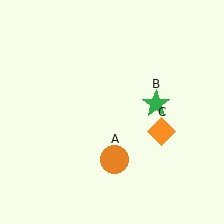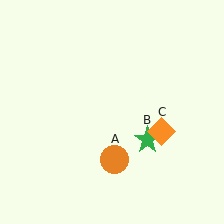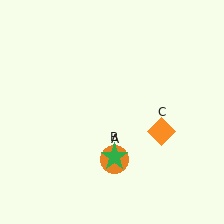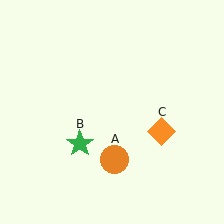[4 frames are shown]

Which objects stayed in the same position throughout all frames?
Orange circle (object A) and orange diamond (object C) remained stationary.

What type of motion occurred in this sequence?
The green star (object B) rotated clockwise around the center of the scene.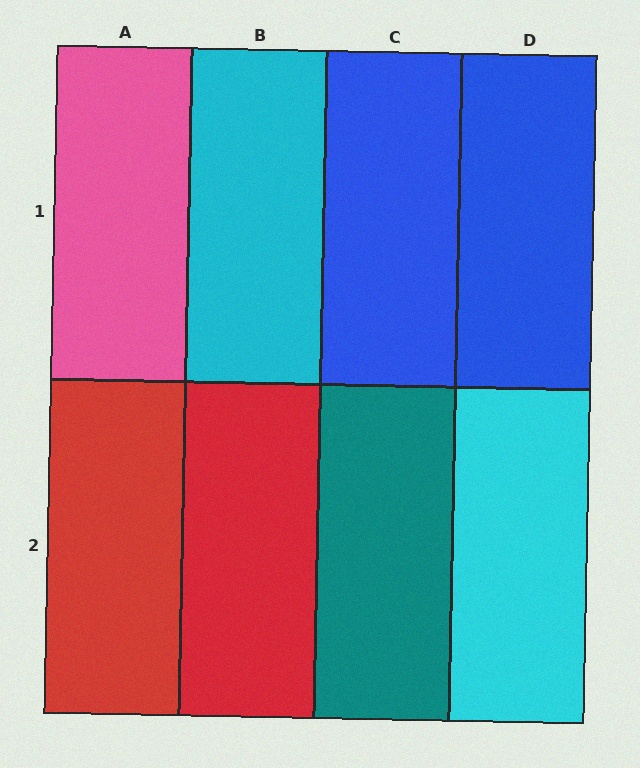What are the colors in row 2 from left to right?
Red, red, teal, cyan.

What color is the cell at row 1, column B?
Cyan.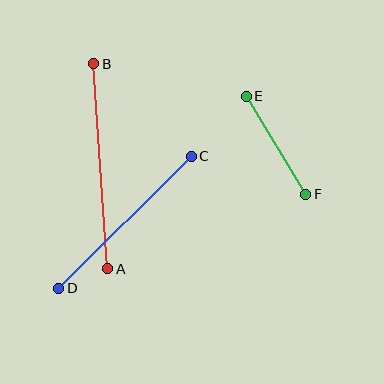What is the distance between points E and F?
The distance is approximately 115 pixels.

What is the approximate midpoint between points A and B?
The midpoint is at approximately (101, 166) pixels.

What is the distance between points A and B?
The distance is approximately 206 pixels.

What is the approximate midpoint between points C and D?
The midpoint is at approximately (125, 222) pixels.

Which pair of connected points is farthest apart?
Points A and B are farthest apart.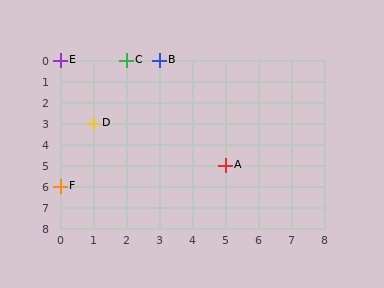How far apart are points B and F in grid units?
Points B and F are 3 columns and 6 rows apart (about 6.7 grid units diagonally).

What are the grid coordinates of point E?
Point E is at grid coordinates (0, 0).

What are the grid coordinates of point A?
Point A is at grid coordinates (5, 5).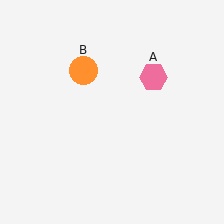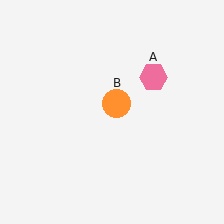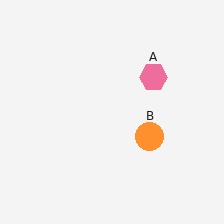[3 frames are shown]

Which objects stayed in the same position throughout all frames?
Pink hexagon (object A) remained stationary.